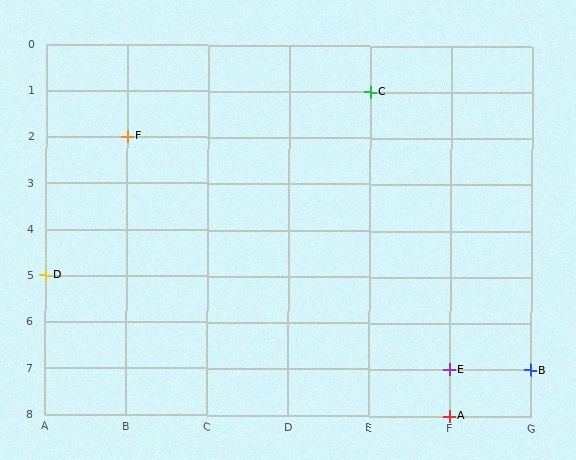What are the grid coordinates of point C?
Point C is at grid coordinates (E, 1).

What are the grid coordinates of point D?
Point D is at grid coordinates (A, 5).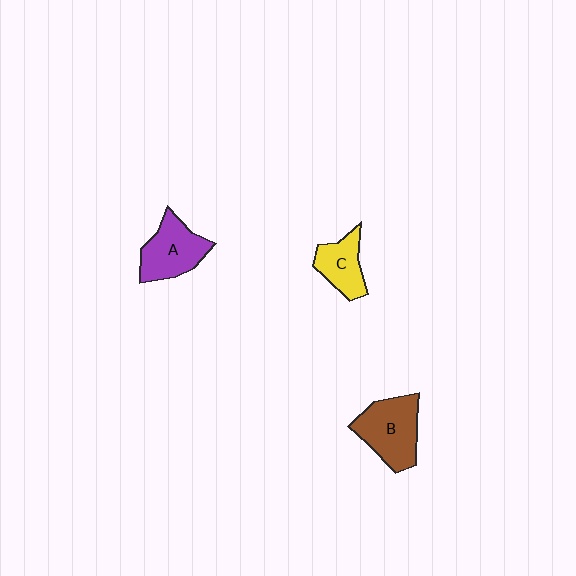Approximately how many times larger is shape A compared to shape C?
Approximately 1.3 times.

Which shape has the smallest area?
Shape C (yellow).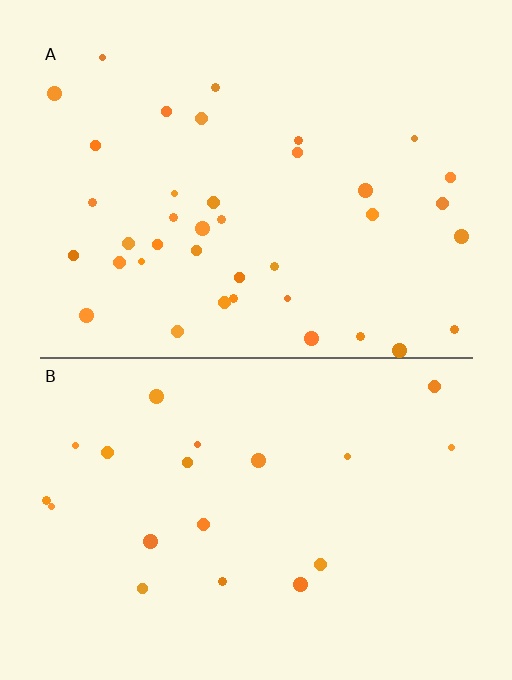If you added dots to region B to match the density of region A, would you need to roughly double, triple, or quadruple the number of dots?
Approximately double.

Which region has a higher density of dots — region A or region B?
A (the top).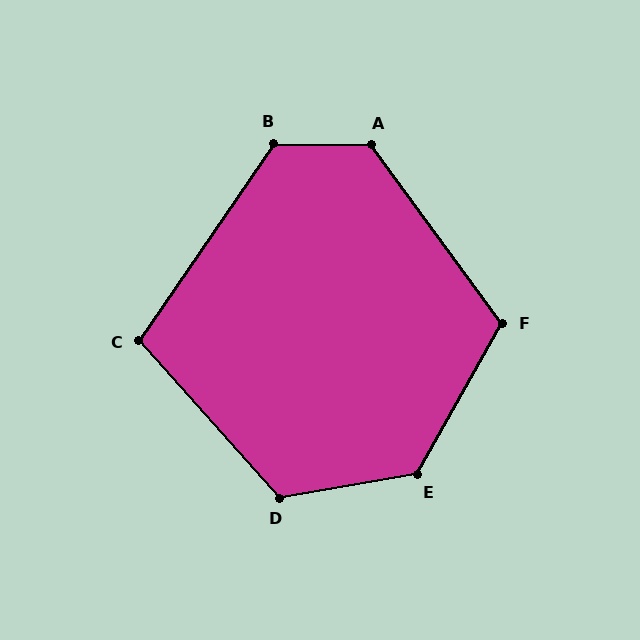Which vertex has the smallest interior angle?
C, at approximately 104 degrees.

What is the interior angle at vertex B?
Approximately 123 degrees (obtuse).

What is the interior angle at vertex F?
Approximately 114 degrees (obtuse).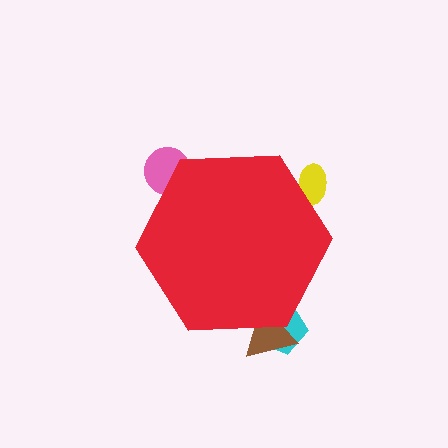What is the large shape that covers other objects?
A red hexagon.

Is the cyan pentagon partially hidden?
Yes, the cyan pentagon is partially hidden behind the red hexagon.